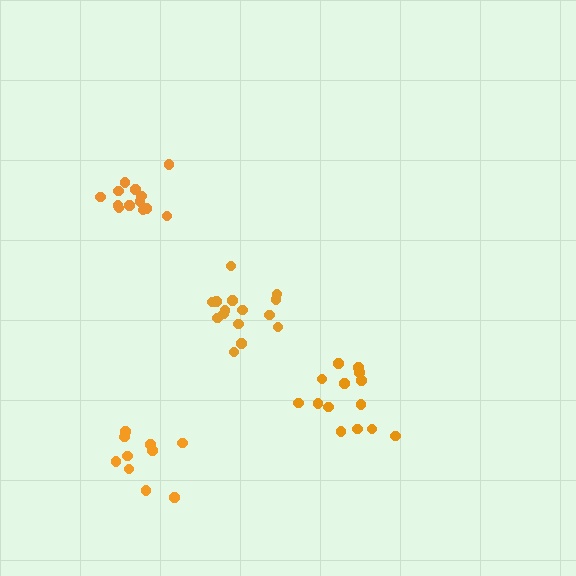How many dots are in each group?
Group 1: 13 dots, Group 2: 15 dots, Group 3: 14 dots, Group 4: 10 dots (52 total).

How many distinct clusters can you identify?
There are 4 distinct clusters.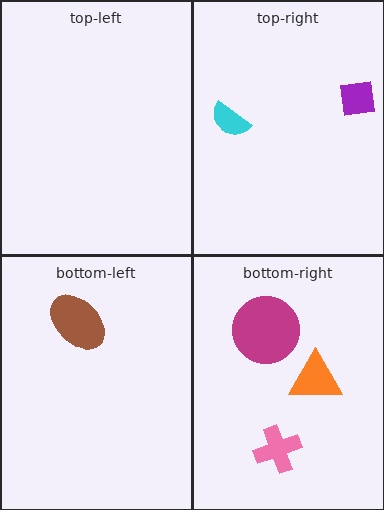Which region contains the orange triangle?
The bottom-right region.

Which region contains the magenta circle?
The bottom-right region.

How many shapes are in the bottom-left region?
1.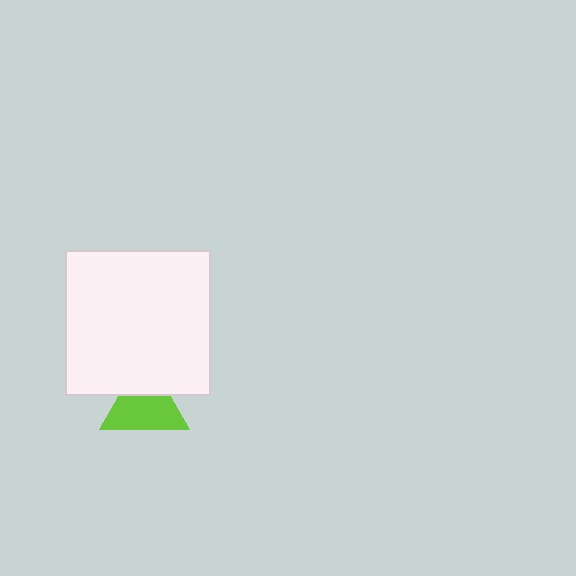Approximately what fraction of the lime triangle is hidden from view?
Roughly 32% of the lime triangle is hidden behind the white square.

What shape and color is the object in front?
The object in front is a white square.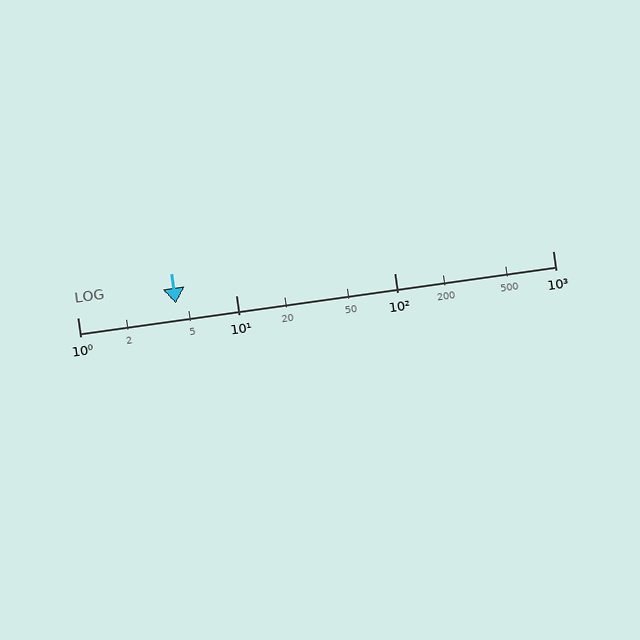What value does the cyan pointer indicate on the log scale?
The pointer indicates approximately 4.2.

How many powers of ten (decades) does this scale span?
The scale spans 3 decades, from 1 to 1000.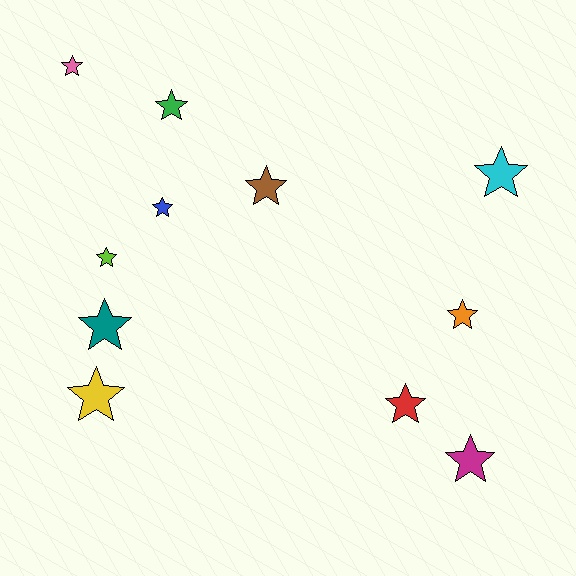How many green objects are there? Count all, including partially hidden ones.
There is 1 green object.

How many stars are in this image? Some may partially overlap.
There are 11 stars.